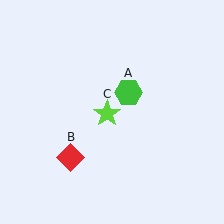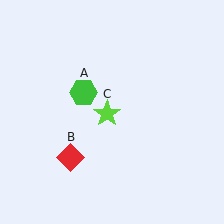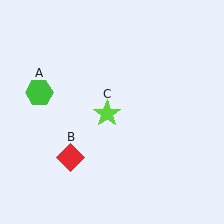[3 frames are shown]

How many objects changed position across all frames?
1 object changed position: green hexagon (object A).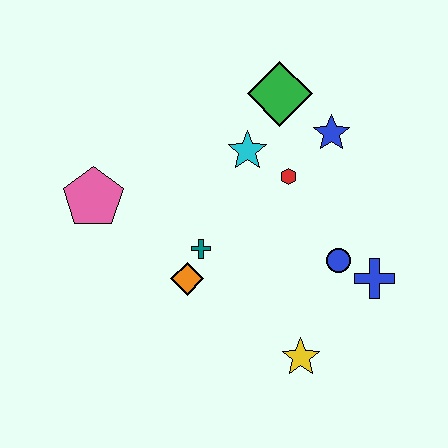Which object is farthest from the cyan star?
The yellow star is farthest from the cyan star.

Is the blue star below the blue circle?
No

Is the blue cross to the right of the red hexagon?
Yes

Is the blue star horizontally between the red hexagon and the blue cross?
Yes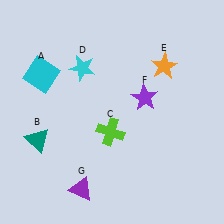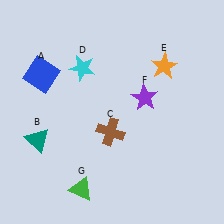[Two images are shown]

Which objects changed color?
A changed from cyan to blue. C changed from lime to brown. G changed from purple to green.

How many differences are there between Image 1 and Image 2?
There are 3 differences between the two images.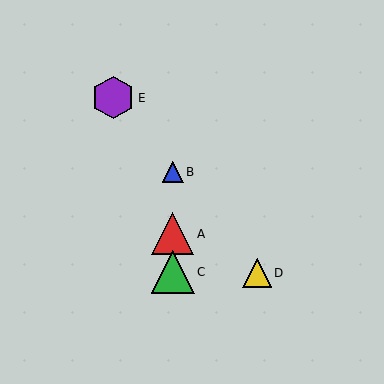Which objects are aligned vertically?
Objects A, B, C are aligned vertically.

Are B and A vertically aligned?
Yes, both are at x≈173.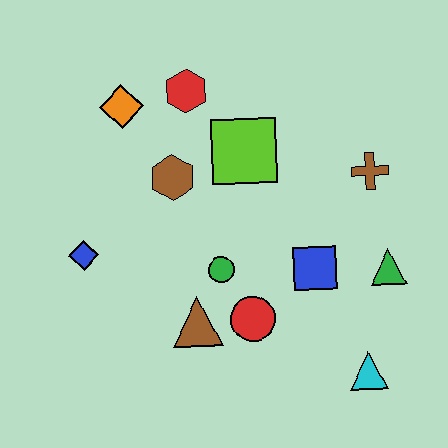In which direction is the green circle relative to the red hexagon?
The green circle is below the red hexagon.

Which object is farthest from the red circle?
The orange diamond is farthest from the red circle.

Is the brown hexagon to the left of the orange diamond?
No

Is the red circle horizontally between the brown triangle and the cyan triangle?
Yes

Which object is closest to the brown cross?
The green triangle is closest to the brown cross.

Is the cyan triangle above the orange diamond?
No